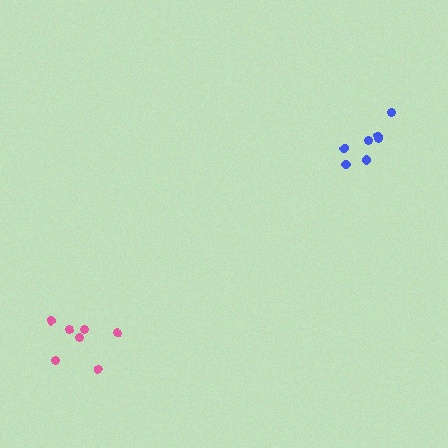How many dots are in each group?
Group 1: 7 dots, Group 2: 7 dots (14 total).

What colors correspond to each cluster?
The clusters are colored: blue, pink.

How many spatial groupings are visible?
There are 2 spatial groupings.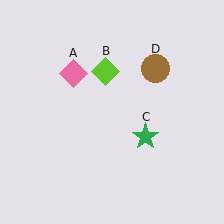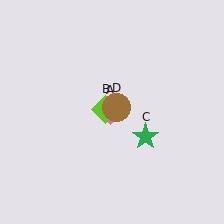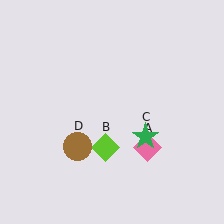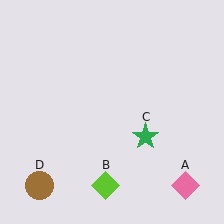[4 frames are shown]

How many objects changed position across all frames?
3 objects changed position: pink diamond (object A), lime diamond (object B), brown circle (object D).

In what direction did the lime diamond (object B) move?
The lime diamond (object B) moved down.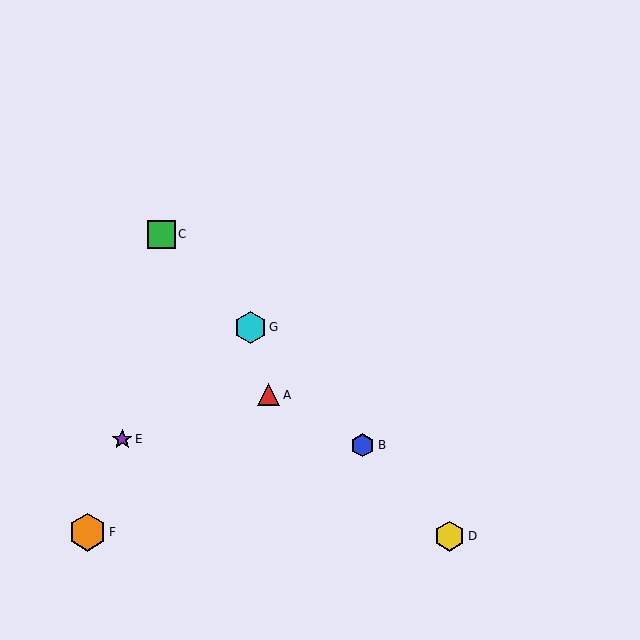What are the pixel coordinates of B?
Object B is at (363, 445).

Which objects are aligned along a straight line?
Objects B, C, D, G are aligned along a straight line.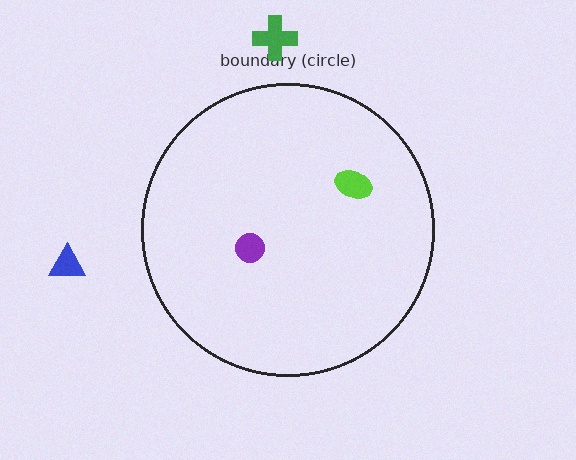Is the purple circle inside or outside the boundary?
Inside.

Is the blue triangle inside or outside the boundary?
Outside.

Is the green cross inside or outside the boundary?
Outside.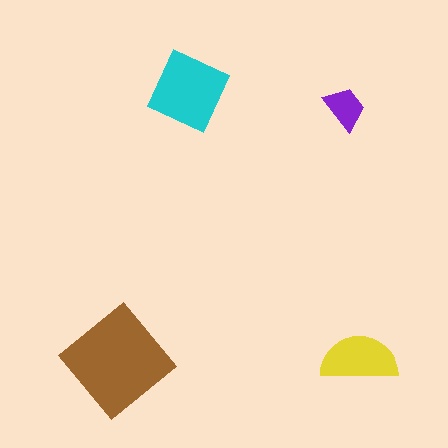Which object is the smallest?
The purple trapezoid.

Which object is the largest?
The brown diamond.